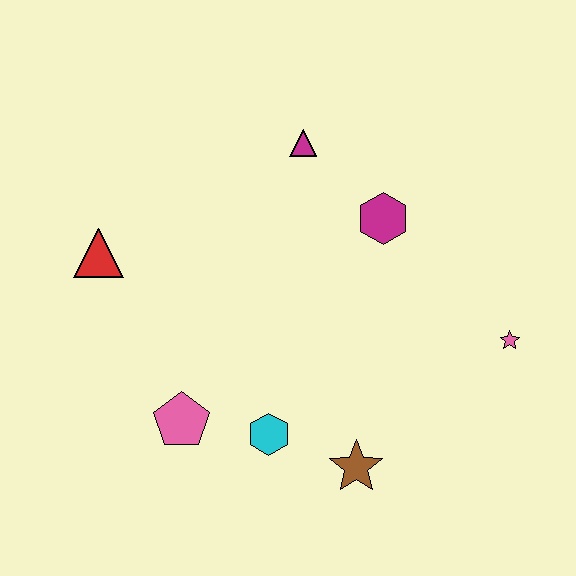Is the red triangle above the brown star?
Yes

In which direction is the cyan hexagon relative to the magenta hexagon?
The cyan hexagon is below the magenta hexagon.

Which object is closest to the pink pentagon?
The cyan hexagon is closest to the pink pentagon.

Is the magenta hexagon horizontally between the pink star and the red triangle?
Yes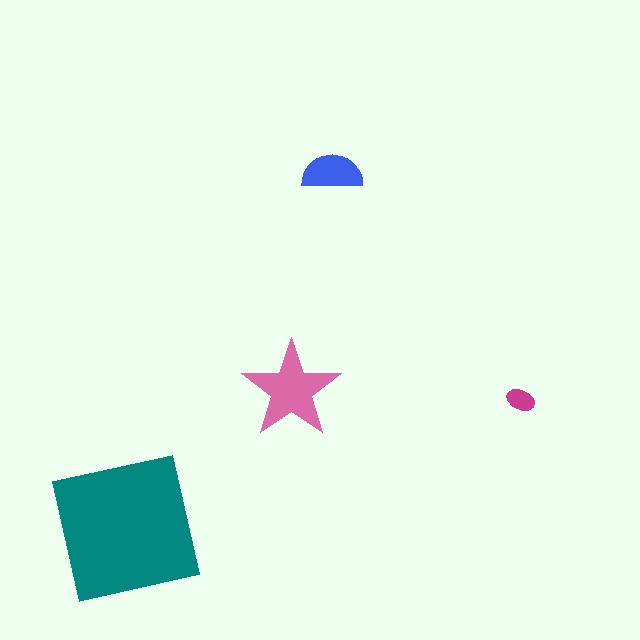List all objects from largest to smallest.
The teal square, the pink star, the blue semicircle, the magenta ellipse.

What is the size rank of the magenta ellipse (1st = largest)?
4th.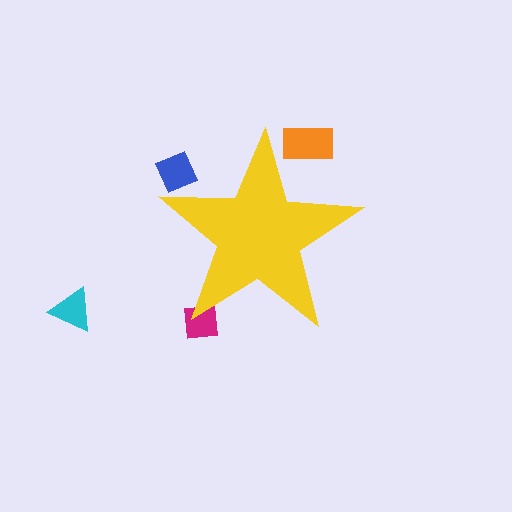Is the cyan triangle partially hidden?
No, the cyan triangle is fully visible.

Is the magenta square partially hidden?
Yes, the magenta square is partially hidden behind the yellow star.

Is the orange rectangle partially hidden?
Yes, the orange rectangle is partially hidden behind the yellow star.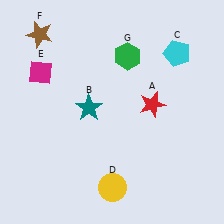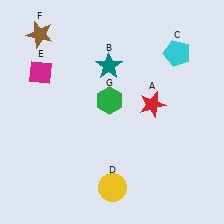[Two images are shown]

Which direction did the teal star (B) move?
The teal star (B) moved up.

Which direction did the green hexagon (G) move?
The green hexagon (G) moved down.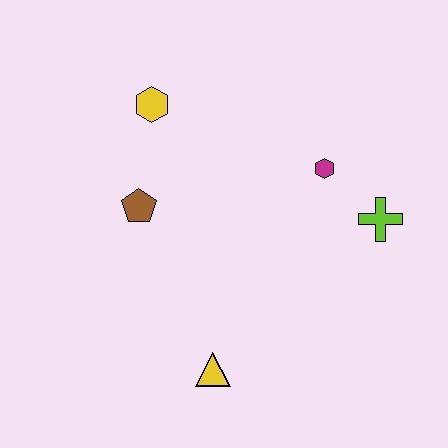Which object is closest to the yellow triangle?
The brown pentagon is closest to the yellow triangle.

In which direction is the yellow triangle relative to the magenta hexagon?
The yellow triangle is below the magenta hexagon.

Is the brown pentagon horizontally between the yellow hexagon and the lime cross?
No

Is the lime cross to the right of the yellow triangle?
Yes